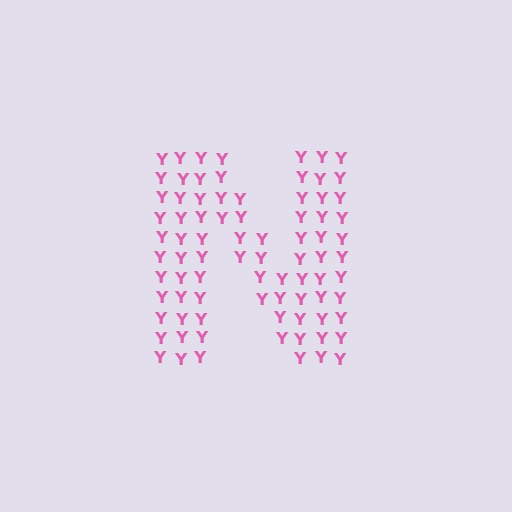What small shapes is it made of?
It is made of small letter Y's.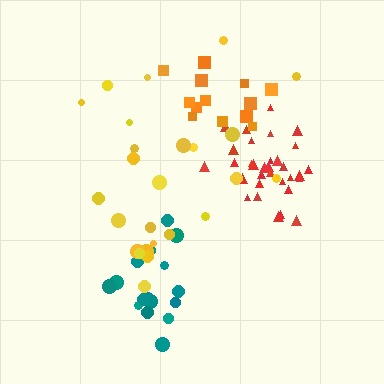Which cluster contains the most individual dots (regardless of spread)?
Red (32).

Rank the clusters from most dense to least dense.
red, teal, orange, yellow.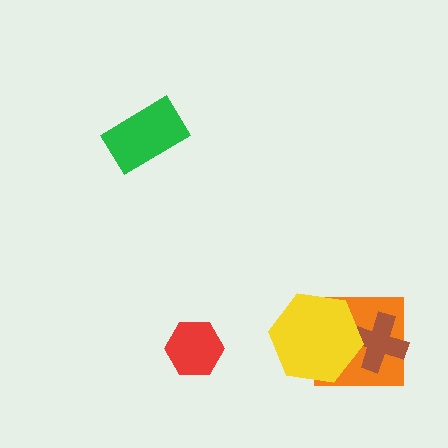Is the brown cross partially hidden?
Yes, it is partially covered by another shape.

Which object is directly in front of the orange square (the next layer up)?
The brown cross is directly in front of the orange square.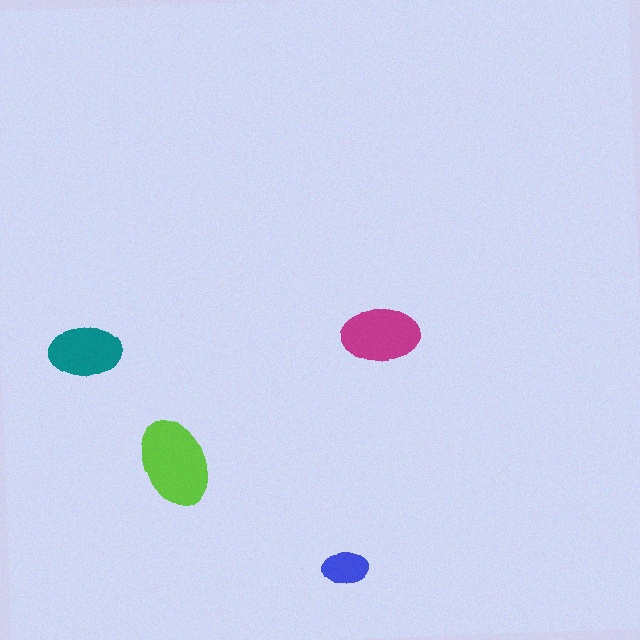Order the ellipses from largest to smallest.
the lime one, the magenta one, the teal one, the blue one.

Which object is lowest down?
The blue ellipse is bottommost.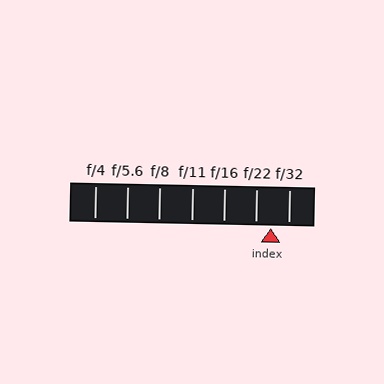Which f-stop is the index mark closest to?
The index mark is closest to f/22.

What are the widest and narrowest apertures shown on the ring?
The widest aperture shown is f/4 and the narrowest is f/32.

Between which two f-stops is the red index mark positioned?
The index mark is between f/22 and f/32.